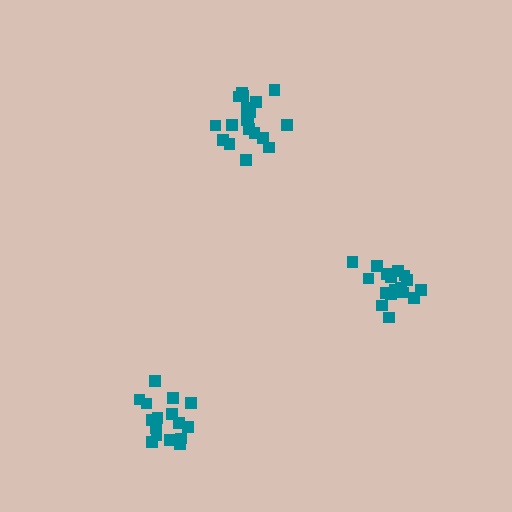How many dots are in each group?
Group 1: 18 dots, Group 2: 16 dots, Group 3: 19 dots (53 total).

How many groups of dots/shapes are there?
There are 3 groups.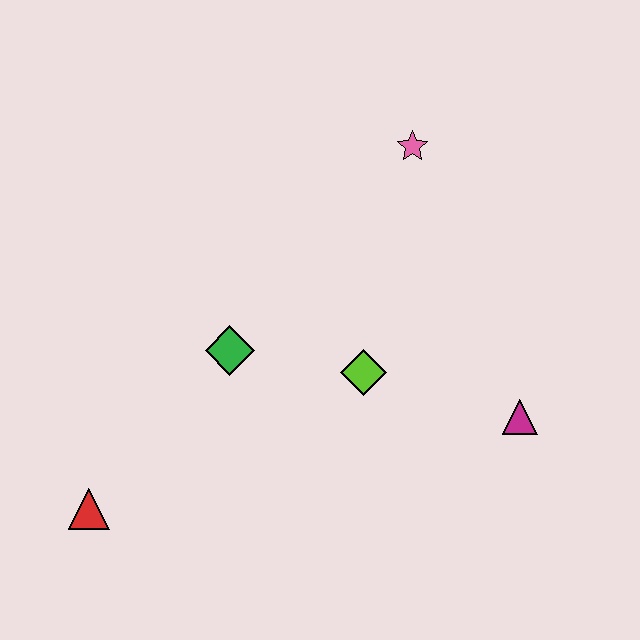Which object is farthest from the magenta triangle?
The red triangle is farthest from the magenta triangle.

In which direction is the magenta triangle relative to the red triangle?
The magenta triangle is to the right of the red triangle.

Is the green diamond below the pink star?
Yes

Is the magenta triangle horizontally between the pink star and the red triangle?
No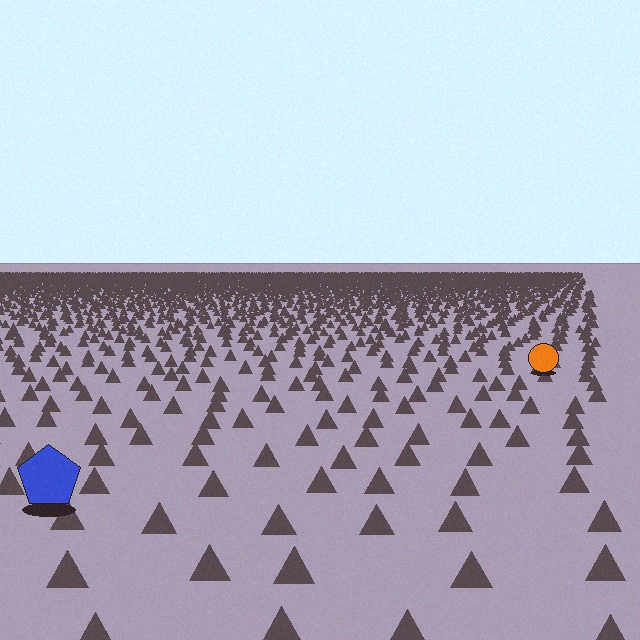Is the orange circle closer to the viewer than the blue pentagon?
No. The blue pentagon is closer — you can tell from the texture gradient: the ground texture is coarser near it.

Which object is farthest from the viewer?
The orange circle is farthest from the viewer. It appears smaller and the ground texture around it is denser.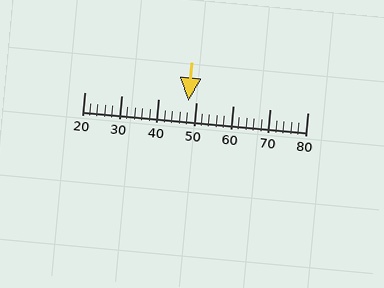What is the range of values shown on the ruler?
The ruler shows values from 20 to 80.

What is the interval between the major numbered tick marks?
The major tick marks are spaced 10 units apart.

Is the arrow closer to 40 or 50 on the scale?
The arrow is closer to 50.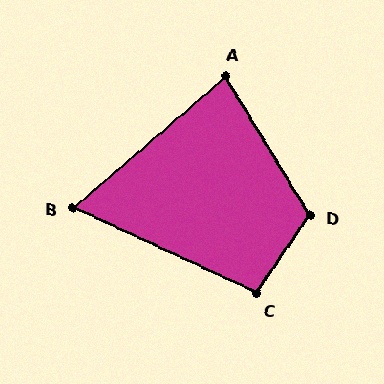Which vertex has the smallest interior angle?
B, at approximately 65 degrees.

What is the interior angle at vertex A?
Approximately 81 degrees (acute).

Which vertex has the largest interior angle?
D, at approximately 115 degrees.